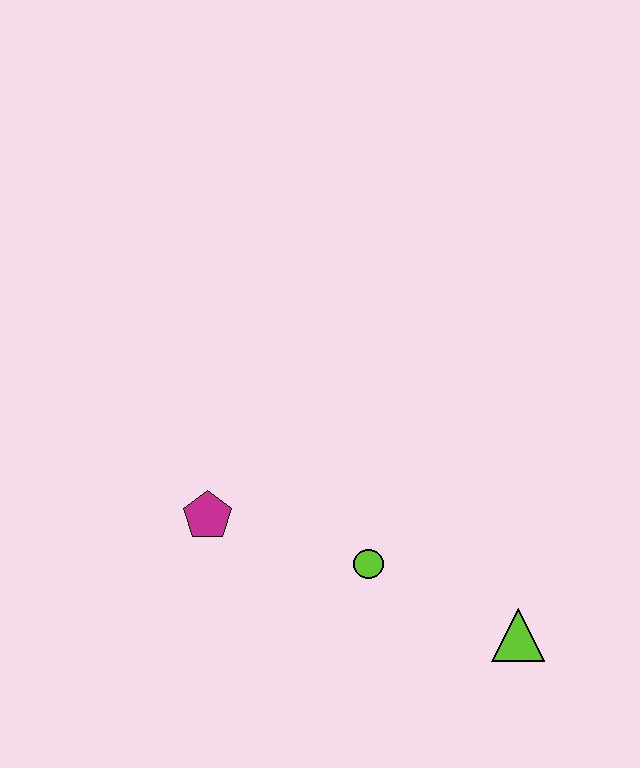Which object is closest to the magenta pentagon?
The lime circle is closest to the magenta pentagon.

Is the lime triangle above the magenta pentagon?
No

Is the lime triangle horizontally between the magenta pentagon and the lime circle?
No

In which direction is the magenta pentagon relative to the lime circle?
The magenta pentagon is to the left of the lime circle.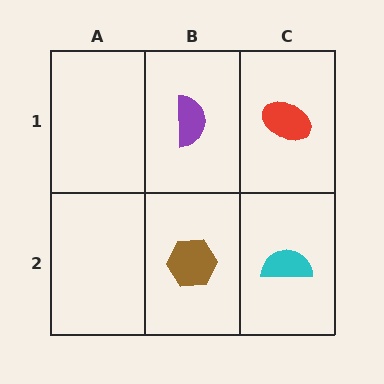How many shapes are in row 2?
2 shapes.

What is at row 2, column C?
A cyan semicircle.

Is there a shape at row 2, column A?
No, that cell is empty.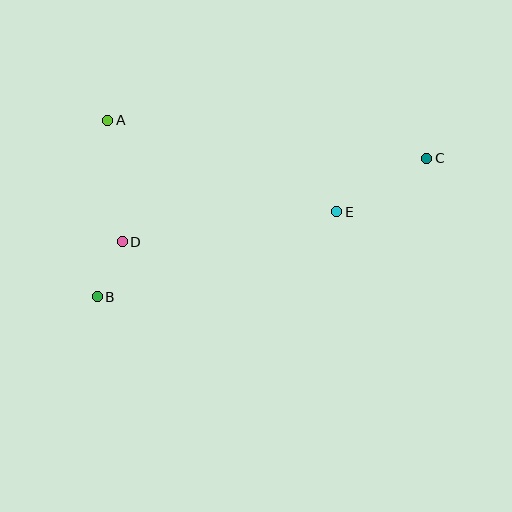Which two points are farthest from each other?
Points B and C are farthest from each other.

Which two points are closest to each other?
Points B and D are closest to each other.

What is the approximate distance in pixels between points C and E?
The distance between C and E is approximately 105 pixels.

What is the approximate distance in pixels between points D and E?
The distance between D and E is approximately 216 pixels.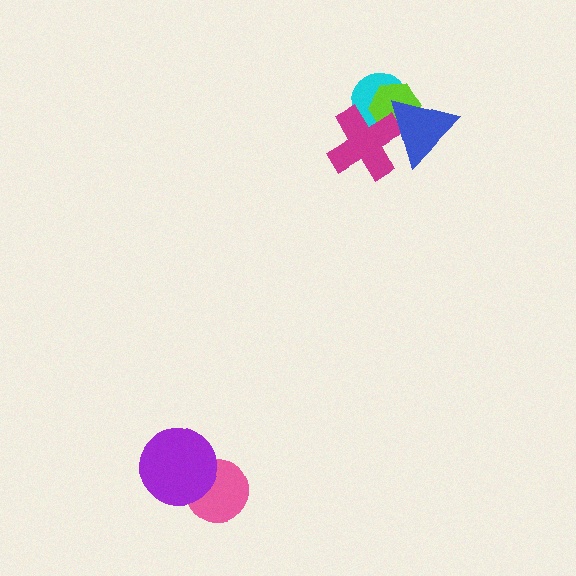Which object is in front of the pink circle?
The purple circle is in front of the pink circle.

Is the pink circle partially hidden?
Yes, it is partially covered by another shape.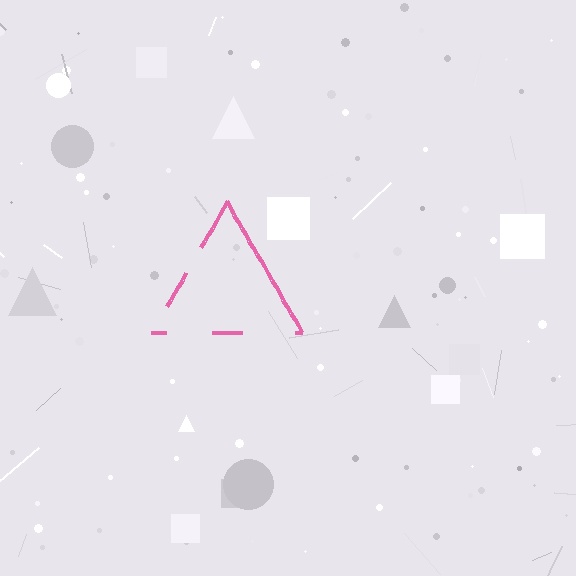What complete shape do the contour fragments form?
The contour fragments form a triangle.